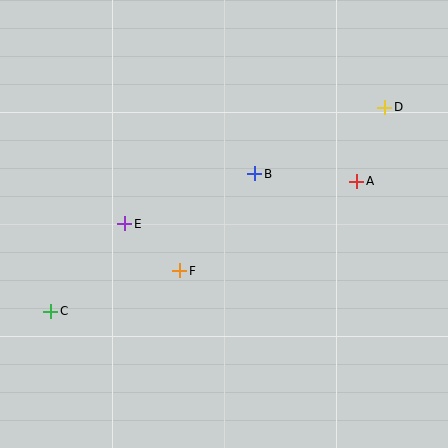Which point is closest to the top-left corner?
Point E is closest to the top-left corner.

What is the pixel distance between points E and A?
The distance between E and A is 236 pixels.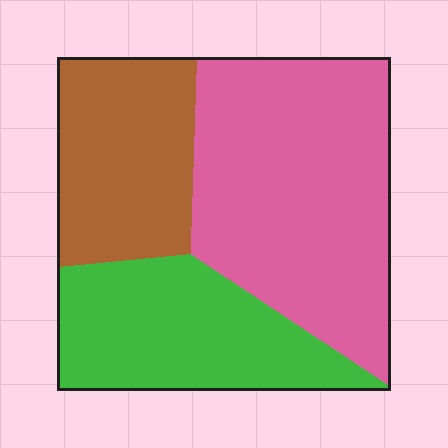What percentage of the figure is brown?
Brown takes up about one quarter (1/4) of the figure.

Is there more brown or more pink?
Pink.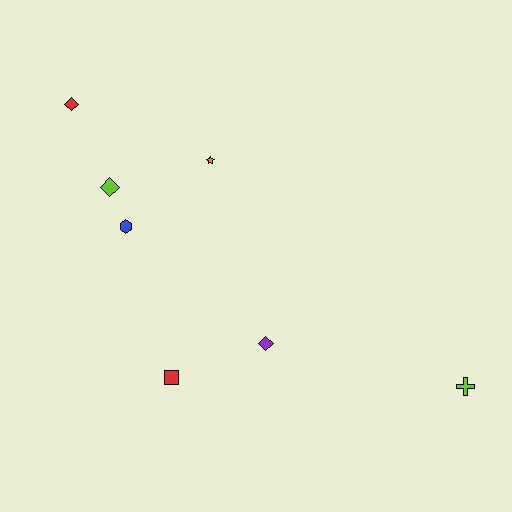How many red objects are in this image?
There are 2 red objects.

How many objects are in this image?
There are 7 objects.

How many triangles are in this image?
There are no triangles.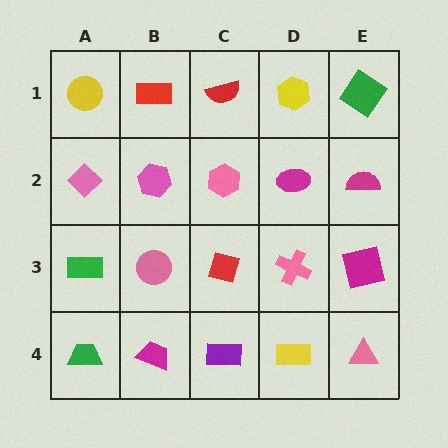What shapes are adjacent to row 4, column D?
A pink cross (row 3, column D), a purple rectangle (row 4, column C), a pink triangle (row 4, column E).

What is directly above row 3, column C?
A pink hexagon.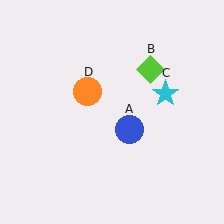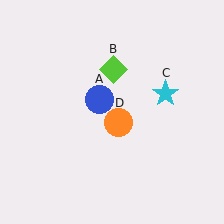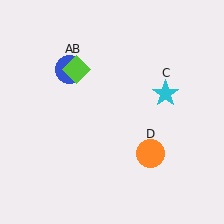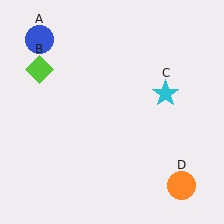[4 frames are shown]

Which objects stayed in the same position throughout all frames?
Cyan star (object C) remained stationary.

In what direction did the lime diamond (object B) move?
The lime diamond (object B) moved left.